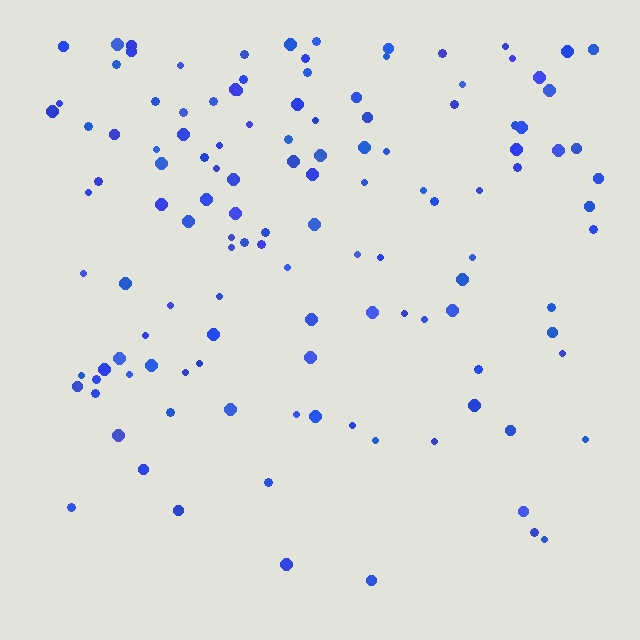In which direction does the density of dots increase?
From bottom to top, with the top side densest.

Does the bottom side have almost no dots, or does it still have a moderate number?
Still a moderate number, just noticeably fewer than the top.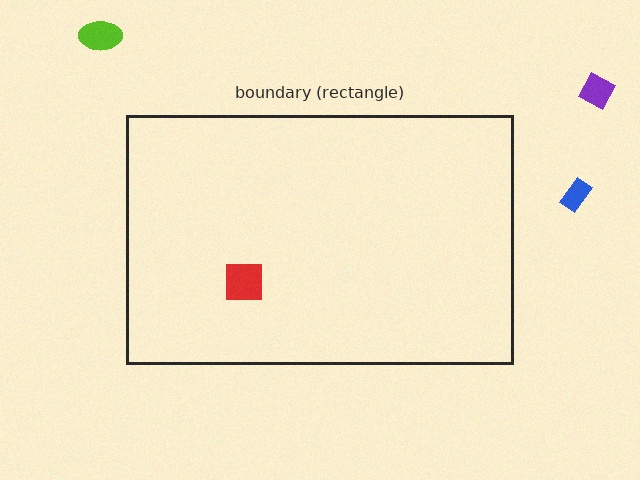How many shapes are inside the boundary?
1 inside, 3 outside.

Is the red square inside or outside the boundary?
Inside.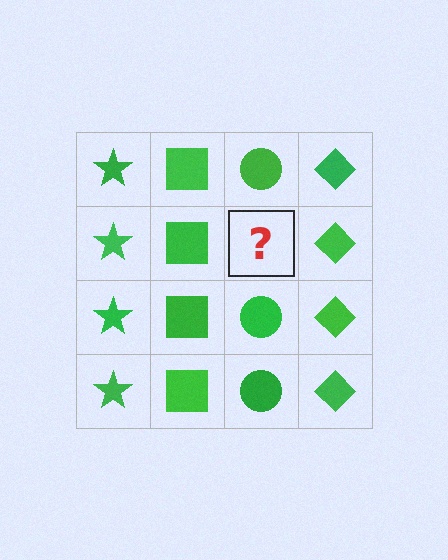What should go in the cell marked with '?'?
The missing cell should contain a green circle.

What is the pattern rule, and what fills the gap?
The rule is that each column has a consistent shape. The gap should be filled with a green circle.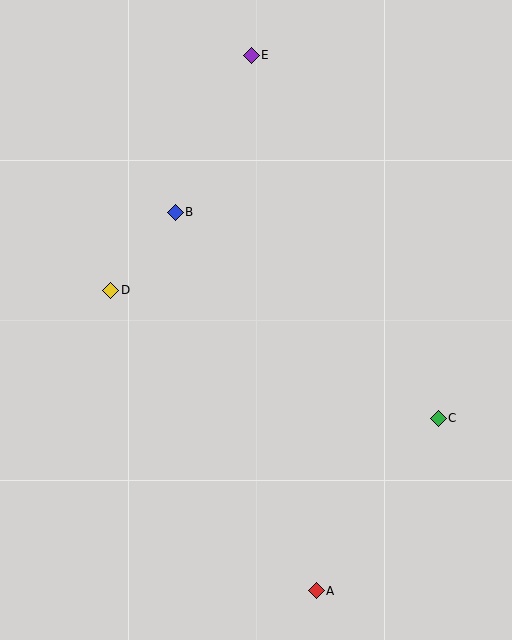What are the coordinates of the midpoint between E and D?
The midpoint between E and D is at (181, 173).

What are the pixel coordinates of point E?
Point E is at (251, 55).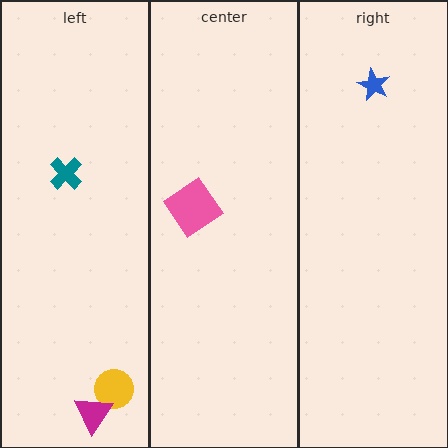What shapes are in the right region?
The blue star.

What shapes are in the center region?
The pink diamond.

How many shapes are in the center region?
1.